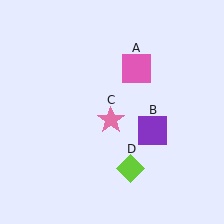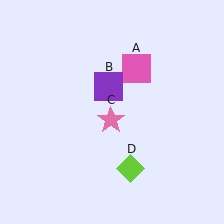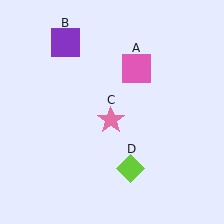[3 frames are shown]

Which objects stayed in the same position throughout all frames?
Pink square (object A) and pink star (object C) and lime diamond (object D) remained stationary.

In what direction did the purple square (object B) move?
The purple square (object B) moved up and to the left.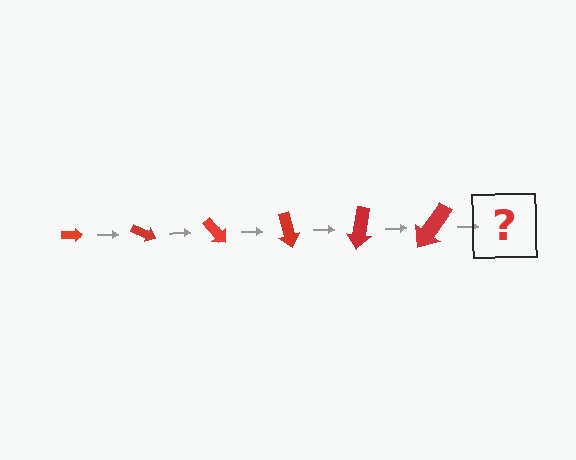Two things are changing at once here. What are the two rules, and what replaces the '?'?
The two rules are that the arrow grows larger each step and it rotates 25 degrees each step. The '?' should be an arrow, larger than the previous one and rotated 150 degrees from the start.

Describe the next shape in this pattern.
It should be an arrow, larger than the previous one and rotated 150 degrees from the start.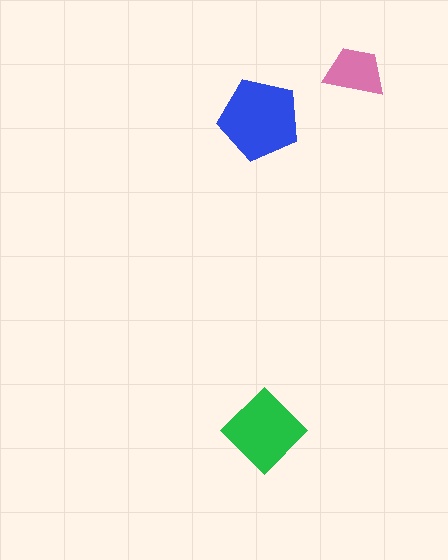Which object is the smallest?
The pink trapezoid.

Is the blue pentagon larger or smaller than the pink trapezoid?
Larger.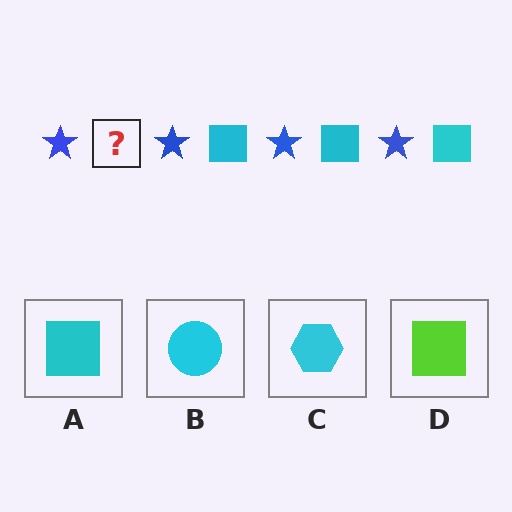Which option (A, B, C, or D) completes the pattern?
A.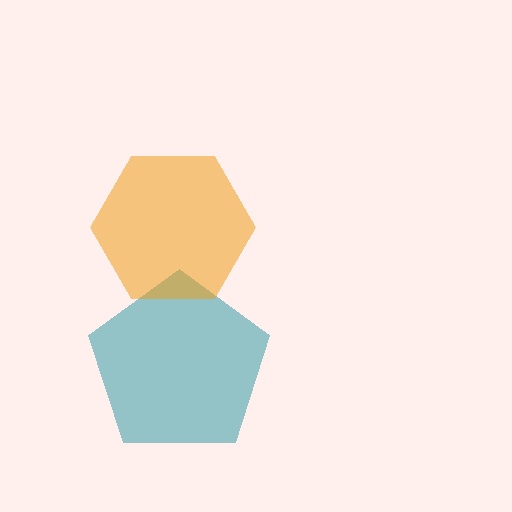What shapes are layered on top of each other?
The layered shapes are: a teal pentagon, an orange hexagon.